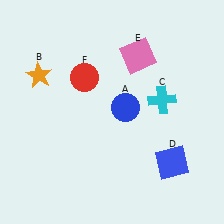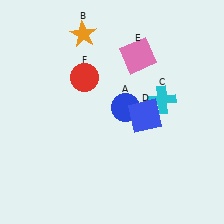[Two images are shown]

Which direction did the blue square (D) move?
The blue square (D) moved up.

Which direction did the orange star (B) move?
The orange star (B) moved right.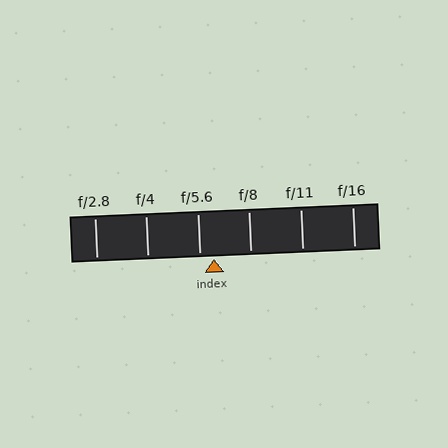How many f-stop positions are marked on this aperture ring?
There are 6 f-stop positions marked.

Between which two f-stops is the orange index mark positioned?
The index mark is between f/5.6 and f/8.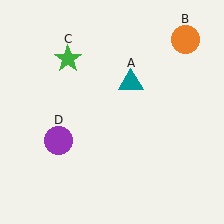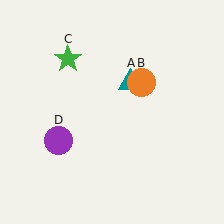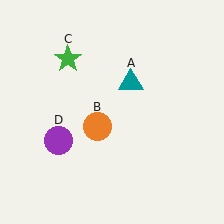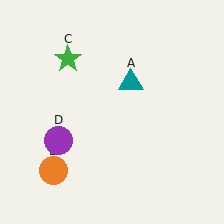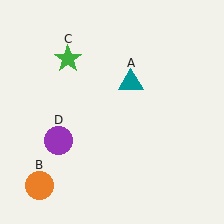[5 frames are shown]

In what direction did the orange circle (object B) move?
The orange circle (object B) moved down and to the left.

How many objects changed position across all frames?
1 object changed position: orange circle (object B).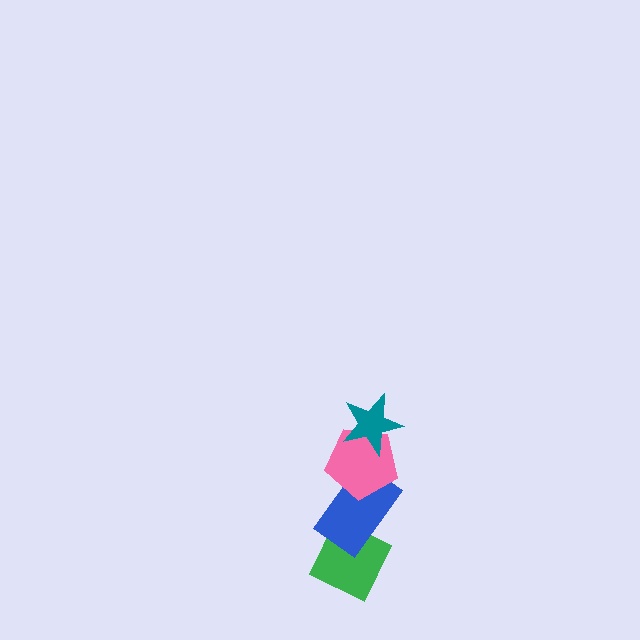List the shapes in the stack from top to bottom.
From top to bottom: the teal star, the pink pentagon, the blue rectangle, the green diamond.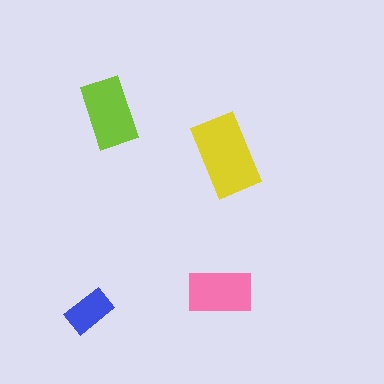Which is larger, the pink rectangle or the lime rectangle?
The lime one.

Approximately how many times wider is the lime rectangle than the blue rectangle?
About 1.5 times wider.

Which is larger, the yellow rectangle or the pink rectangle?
The yellow one.